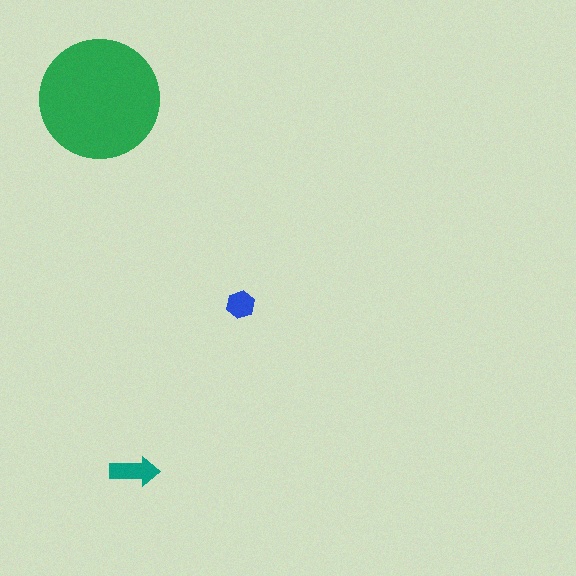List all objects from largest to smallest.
The green circle, the teal arrow, the blue hexagon.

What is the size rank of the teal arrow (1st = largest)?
2nd.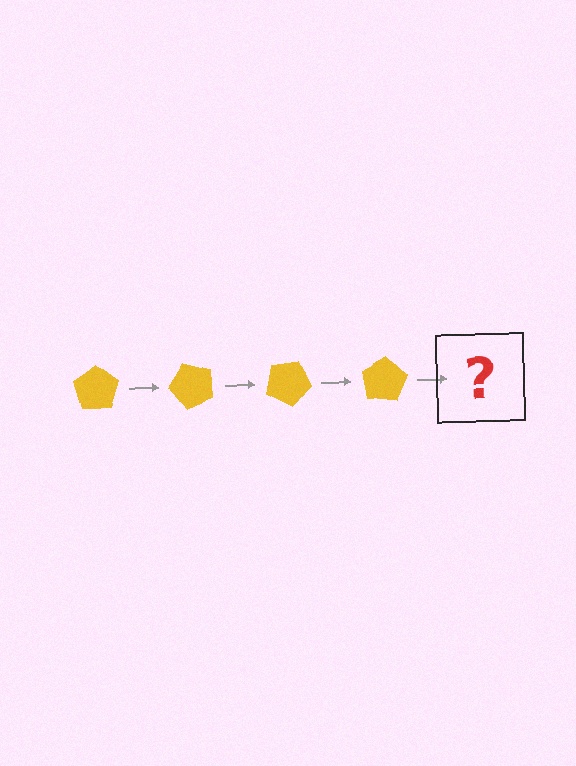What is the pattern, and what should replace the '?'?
The pattern is that the pentagon rotates 50 degrees each step. The '?' should be a yellow pentagon rotated 200 degrees.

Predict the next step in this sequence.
The next step is a yellow pentagon rotated 200 degrees.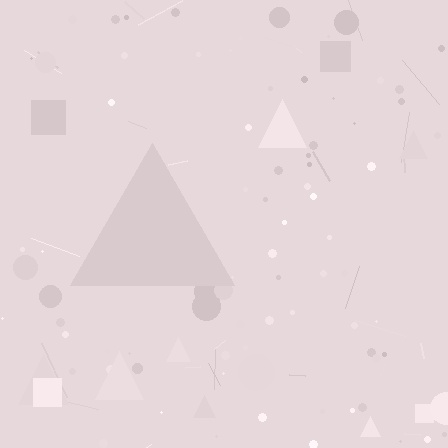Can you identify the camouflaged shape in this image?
The camouflaged shape is a triangle.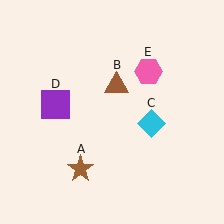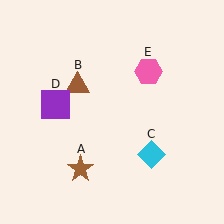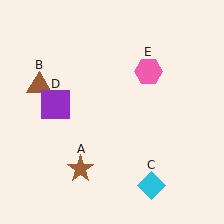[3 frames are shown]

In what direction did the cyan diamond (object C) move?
The cyan diamond (object C) moved down.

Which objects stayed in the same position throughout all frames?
Brown star (object A) and purple square (object D) and pink hexagon (object E) remained stationary.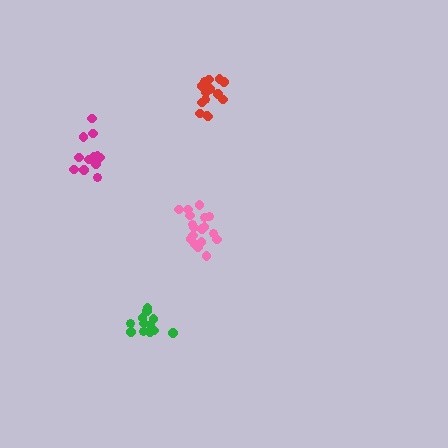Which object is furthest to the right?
The red cluster is rightmost.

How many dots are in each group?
Group 1: 12 dots, Group 2: 12 dots, Group 3: 15 dots, Group 4: 18 dots (57 total).